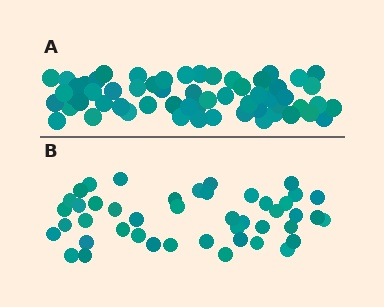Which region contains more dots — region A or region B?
Region A (the top region) has more dots.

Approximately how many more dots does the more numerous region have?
Region A has approximately 15 more dots than region B.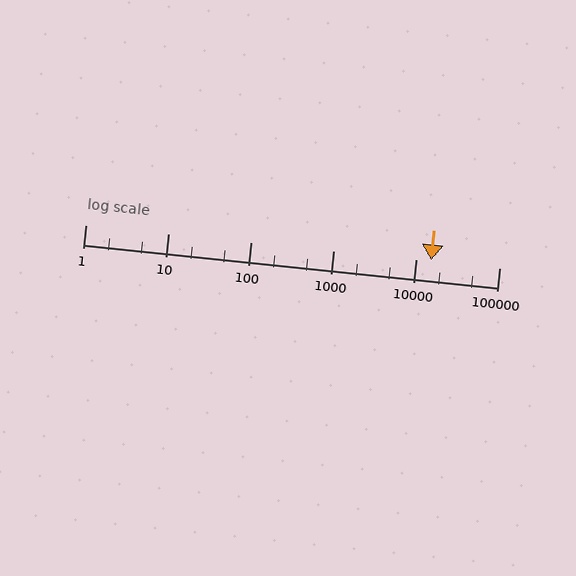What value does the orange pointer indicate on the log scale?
The pointer indicates approximately 15000.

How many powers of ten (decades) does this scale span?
The scale spans 5 decades, from 1 to 100000.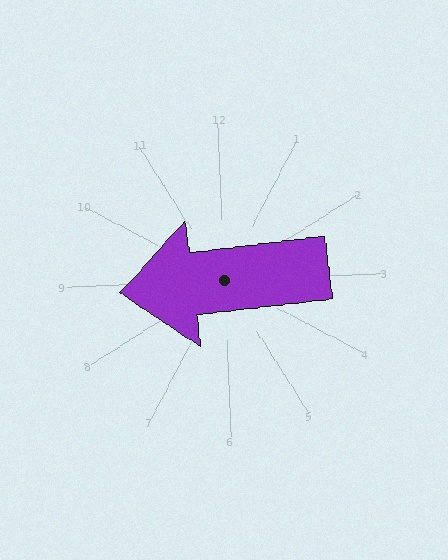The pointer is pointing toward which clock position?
Roughly 9 o'clock.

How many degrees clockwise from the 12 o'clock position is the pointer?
Approximately 266 degrees.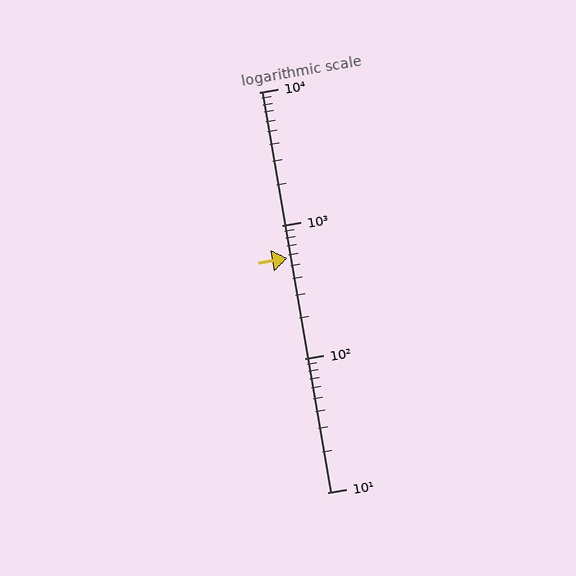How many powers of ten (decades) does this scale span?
The scale spans 3 decades, from 10 to 10000.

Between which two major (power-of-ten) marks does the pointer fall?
The pointer is between 100 and 1000.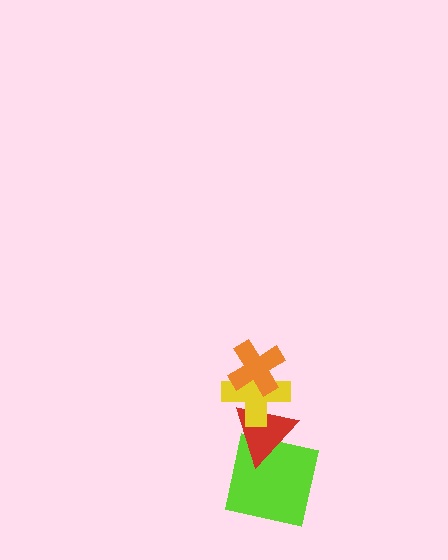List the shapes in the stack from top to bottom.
From top to bottom: the orange cross, the yellow cross, the red triangle, the lime square.